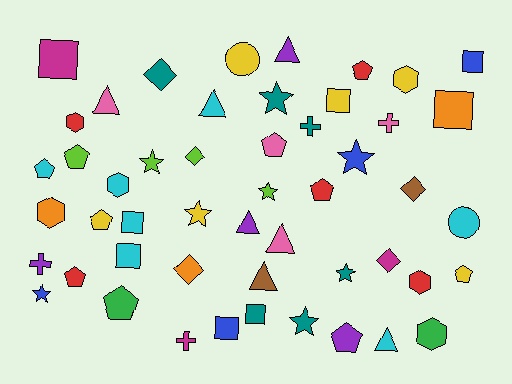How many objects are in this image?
There are 50 objects.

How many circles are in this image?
There are 2 circles.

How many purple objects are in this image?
There are 4 purple objects.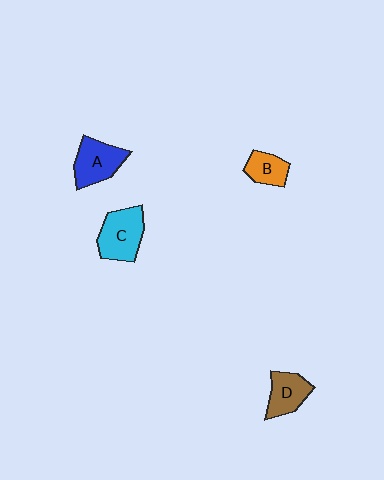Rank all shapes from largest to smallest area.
From largest to smallest: C (cyan), A (blue), D (brown), B (orange).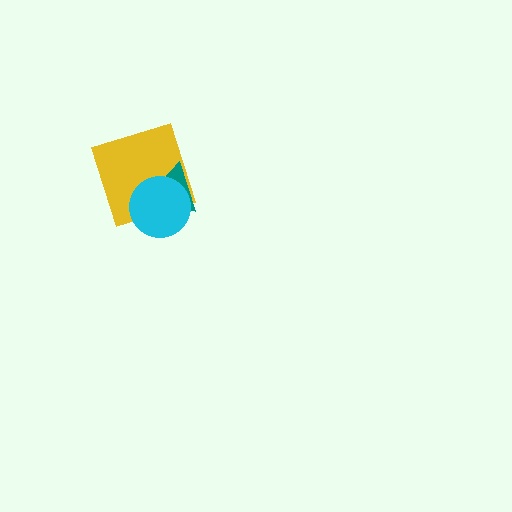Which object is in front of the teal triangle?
The cyan circle is in front of the teal triangle.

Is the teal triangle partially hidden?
Yes, it is partially covered by another shape.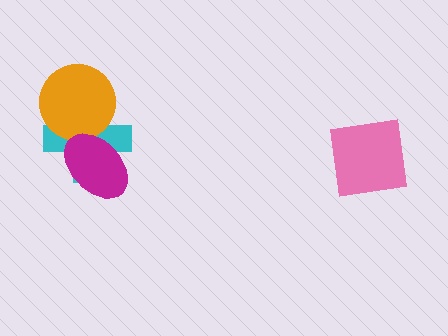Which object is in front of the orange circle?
The magenta ellipse is in front of the orange circle.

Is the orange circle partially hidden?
Yes, it is partially covered by another shape.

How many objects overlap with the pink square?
0 objects overlap with the pink square.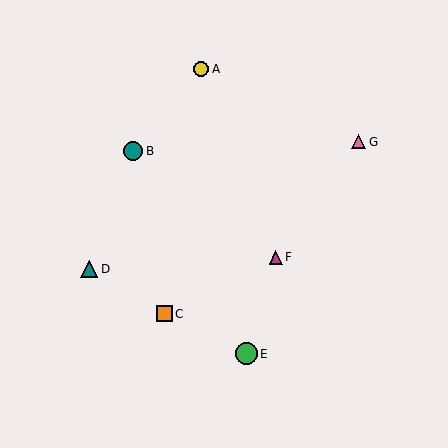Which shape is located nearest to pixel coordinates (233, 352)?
The green circle (labeled E) at (246, 354) is nearest to that location.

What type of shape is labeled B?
Shape B is a teal circle.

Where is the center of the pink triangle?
The center of the pink triangle is at (359, 142).